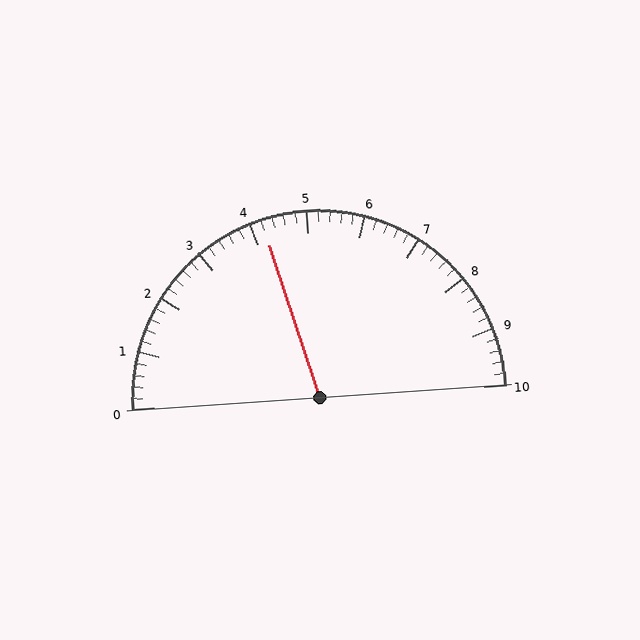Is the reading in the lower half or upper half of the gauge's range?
The reading is in the lower half of the range (0 to 10).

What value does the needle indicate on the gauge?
The needle indicates approximately 4.2.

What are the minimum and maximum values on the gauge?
The gauge ranges from 0 to 10.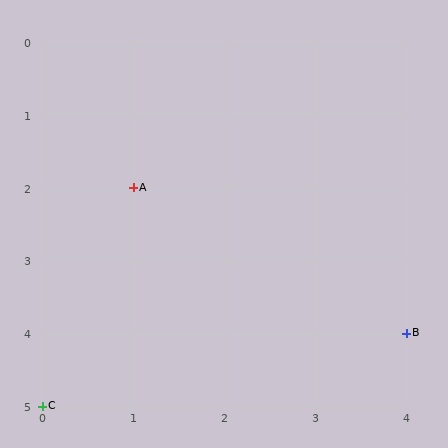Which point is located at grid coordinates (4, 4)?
Point B is at (4, 4).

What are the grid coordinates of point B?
Point B is at grid coordinates (4, 4).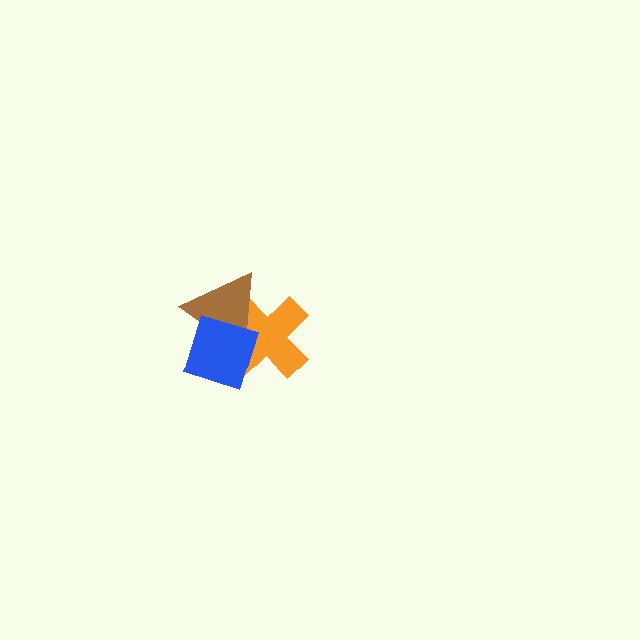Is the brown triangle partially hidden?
Yes, it is partially covered by another shape.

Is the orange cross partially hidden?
Yes, it is partially covered by another shape.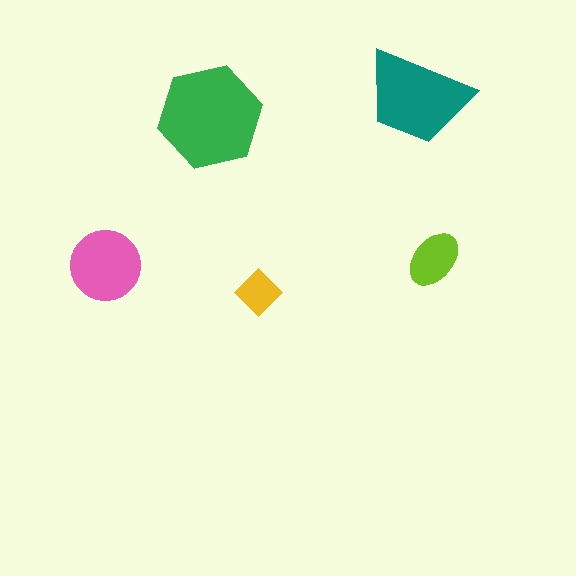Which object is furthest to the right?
The lime ellipse is rightmost.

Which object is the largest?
The green hexagon.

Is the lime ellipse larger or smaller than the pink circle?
Smaller.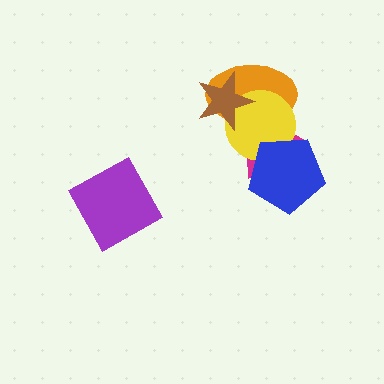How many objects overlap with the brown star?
3 objects overlap with the brown star.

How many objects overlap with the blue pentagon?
2 objects overlap with the blue pentagon.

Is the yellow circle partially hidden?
Yes, it is partially covered by another shape.